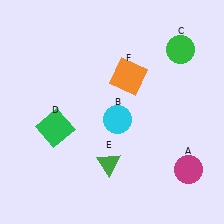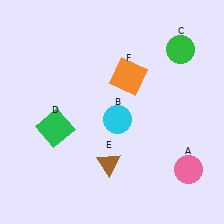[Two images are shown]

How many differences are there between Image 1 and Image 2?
There are 2 differences between the two images.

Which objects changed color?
A changed from magenta to pink. E changed from green to brown.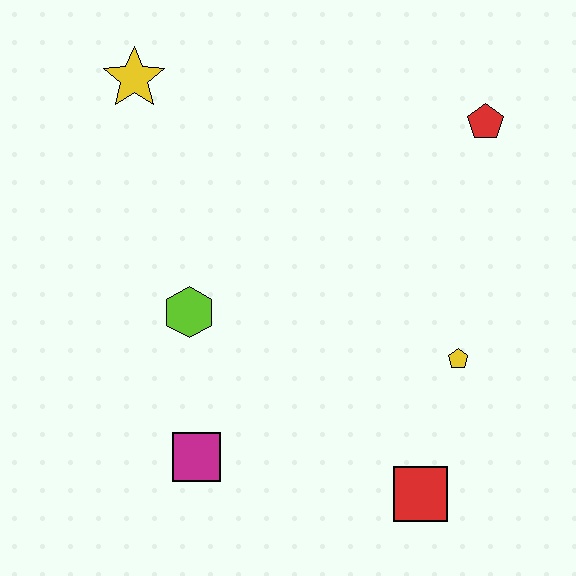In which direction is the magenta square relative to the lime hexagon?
The magenta square is below the lime hexagon.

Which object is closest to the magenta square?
The lime hexagon is closest to the magenta square.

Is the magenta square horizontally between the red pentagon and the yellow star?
Yes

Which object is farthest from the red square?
The yellow star is farthest from the red square.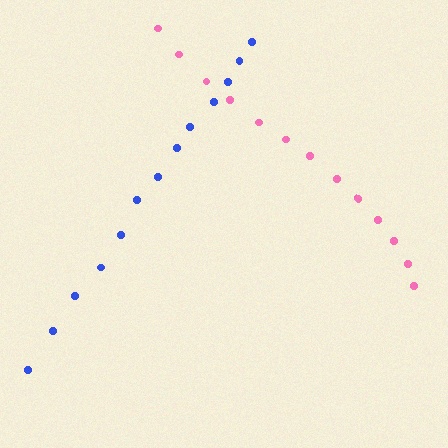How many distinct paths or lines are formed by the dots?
There are 2 distinct paths.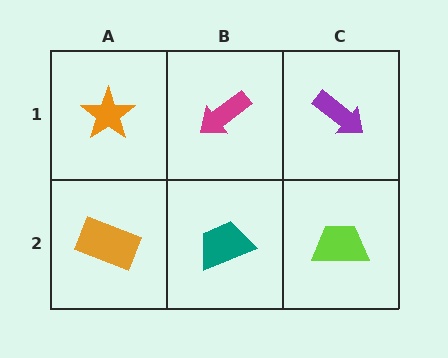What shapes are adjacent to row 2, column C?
A purple arrow (row 1, column C), a teal trapezoid (row 2, column B).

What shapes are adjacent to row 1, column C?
A lime trapezoid (row 2, column C), a magenta arrow (row 1, column B).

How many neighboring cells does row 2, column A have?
2.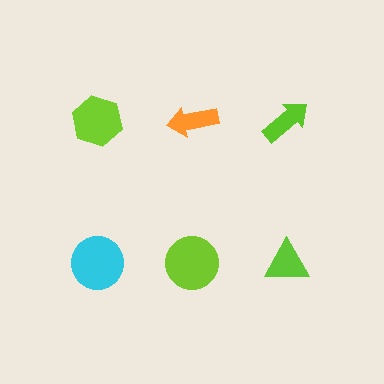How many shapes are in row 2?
3 shapes.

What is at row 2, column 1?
A cyan circle.